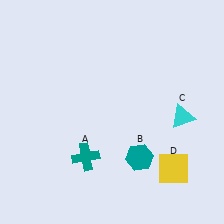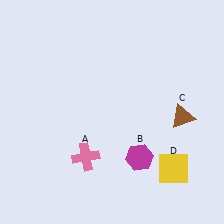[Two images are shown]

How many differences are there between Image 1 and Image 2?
There are 3 differences between the two images.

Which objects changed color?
A changed from teal to pink. B changed from teal to magenta. C changed from cyan to brown.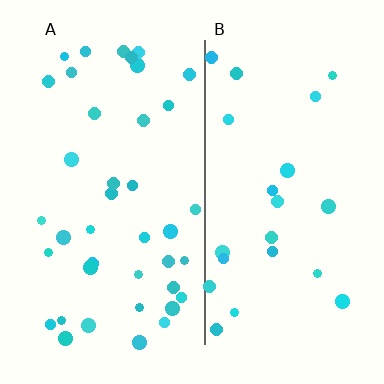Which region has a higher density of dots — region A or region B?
A (the left).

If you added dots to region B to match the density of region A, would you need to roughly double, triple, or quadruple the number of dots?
Approximately double.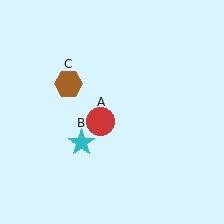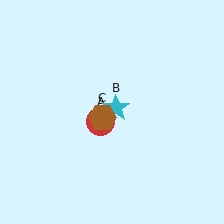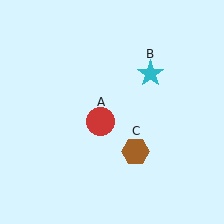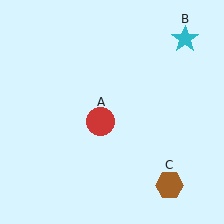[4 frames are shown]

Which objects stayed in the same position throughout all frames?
Red circle (object A) remained stationary.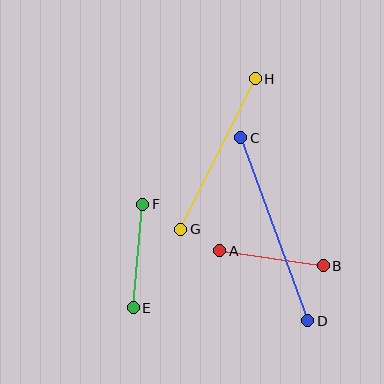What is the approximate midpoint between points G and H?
The midpoint is at approximately (218, 154) pixels.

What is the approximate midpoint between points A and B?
The midpoint is at approximately (272, 258) pixels.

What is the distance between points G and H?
The distance is approximately 168 pixels.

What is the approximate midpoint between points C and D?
The midpoint is at approximately (274, 229) pixels.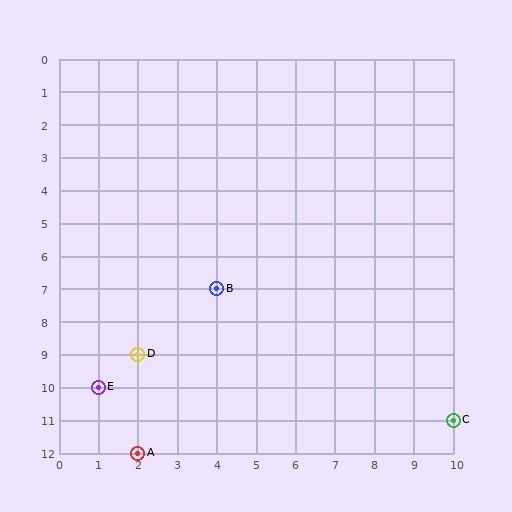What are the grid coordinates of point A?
Point A is at grid coordinates (2, 12).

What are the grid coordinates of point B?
Point B is at grid coordinates (4, 7).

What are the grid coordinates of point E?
Point E is at grid coordinates (1, 10).